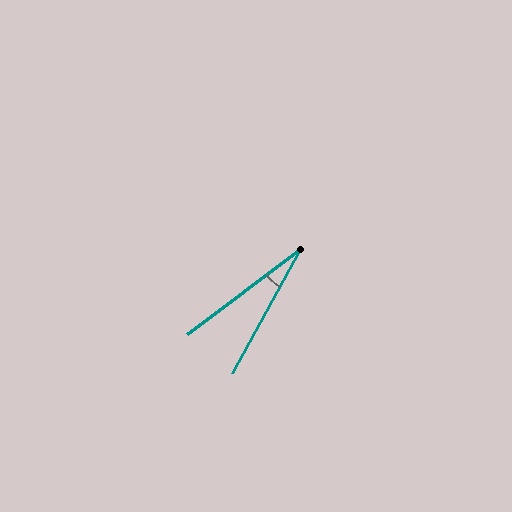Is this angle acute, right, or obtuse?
It is acute.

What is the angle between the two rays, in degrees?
Approximately 24 degrees.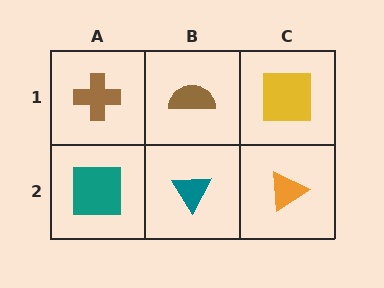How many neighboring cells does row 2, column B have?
3.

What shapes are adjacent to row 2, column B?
A brown semicircle (row 1, column B), a teal square (row 2, column A), an orange triangle (row 2, column C).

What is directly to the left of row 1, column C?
A brown semicircle.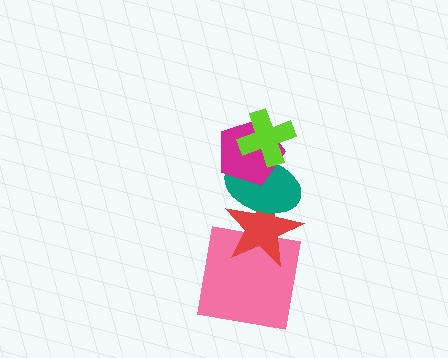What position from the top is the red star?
The red star is 4th from the top.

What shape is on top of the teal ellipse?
The magenta pentagon is on top of the teal ellipse.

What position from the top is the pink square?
The pink square is 5th from the top.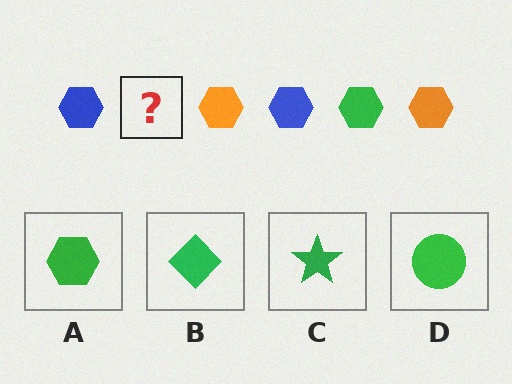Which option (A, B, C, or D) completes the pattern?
A.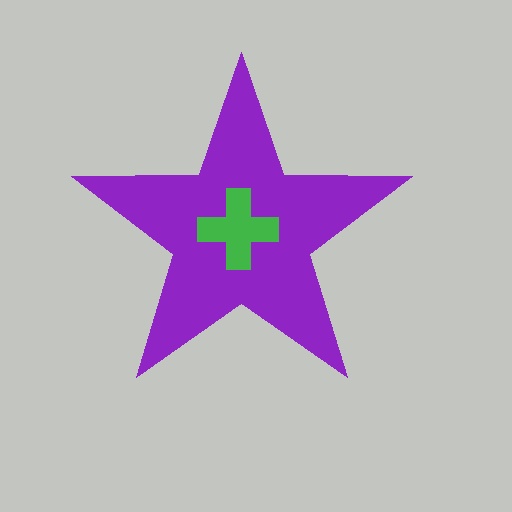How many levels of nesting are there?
2.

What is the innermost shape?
The green cross.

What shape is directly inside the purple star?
The green cross.